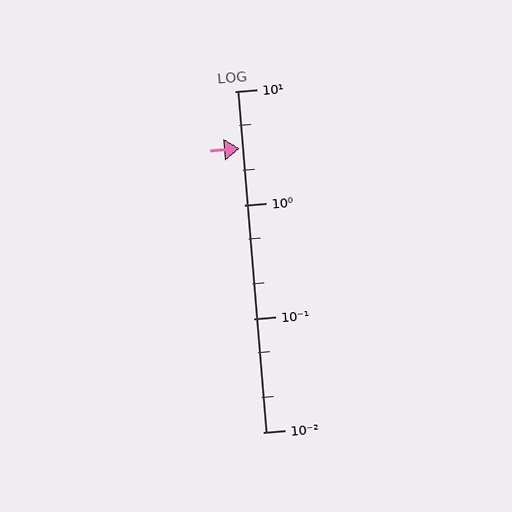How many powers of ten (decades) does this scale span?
The scale spans 3 decades, from 0.01 to 10.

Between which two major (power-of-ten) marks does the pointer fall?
The pointer is between 1 and 10.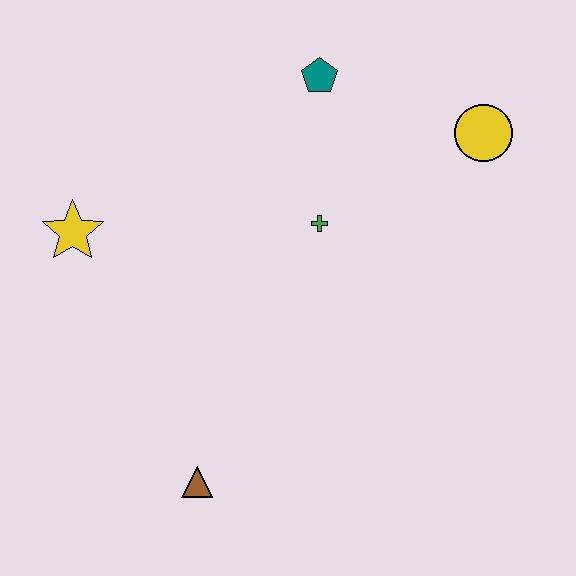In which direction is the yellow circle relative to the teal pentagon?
The yellow circle is to the right of the teal pentagon.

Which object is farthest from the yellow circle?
The brown triangle is farthest from the yellow circle.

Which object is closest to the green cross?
The teal pentagon is closest to the green cross.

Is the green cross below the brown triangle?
No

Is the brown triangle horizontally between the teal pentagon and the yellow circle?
No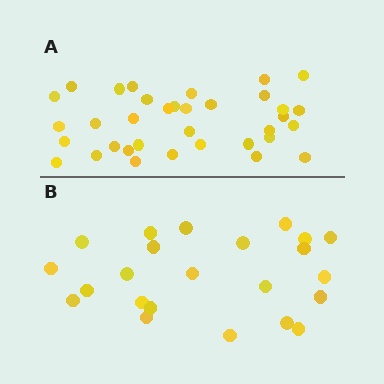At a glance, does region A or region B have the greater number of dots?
Region A (the top region) has more dots.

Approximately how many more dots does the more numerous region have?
Region A has roughly 12 or so more dots than region B.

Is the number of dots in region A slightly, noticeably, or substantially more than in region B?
Region A has substantially more. The ratio is roughly 1.5 to 1.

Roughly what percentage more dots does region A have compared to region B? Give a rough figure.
About 50% more.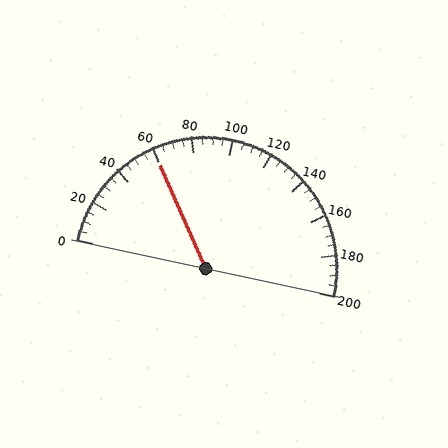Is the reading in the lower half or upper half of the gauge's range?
The reading is in the lower half of the range (0 to 200).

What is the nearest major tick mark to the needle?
The nearest major tick mark is 60.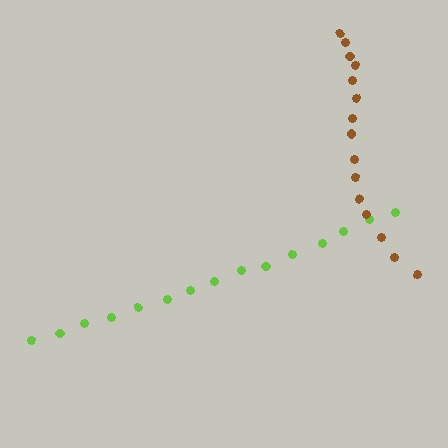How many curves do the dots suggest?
There are 2 distinct paths.